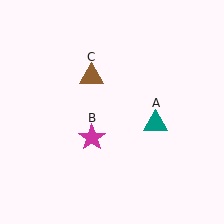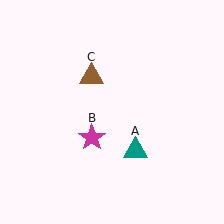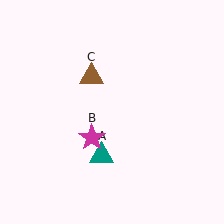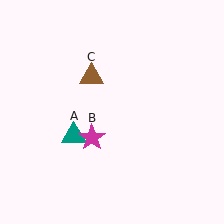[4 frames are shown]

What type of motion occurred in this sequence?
The teal triangle (object A) rotated clockwise around the center of the scene.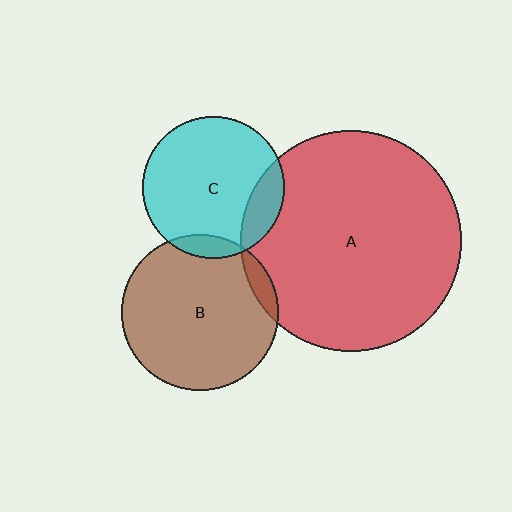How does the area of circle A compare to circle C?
Approximately 2.4 times.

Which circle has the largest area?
Circle A (red).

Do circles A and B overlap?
Yes.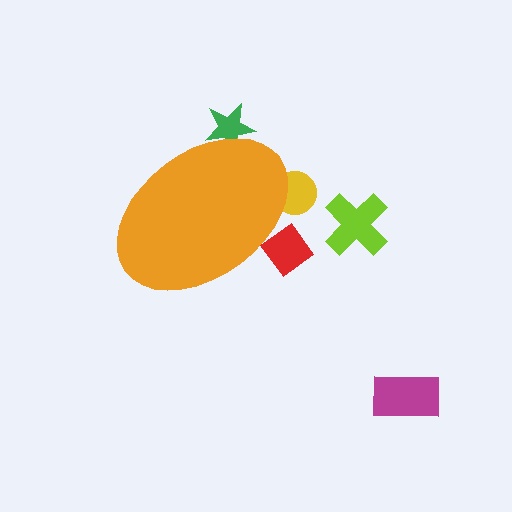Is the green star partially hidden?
Yes, the green star is partially hidden behind the orange ellipse.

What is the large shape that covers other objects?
An orange ellipse.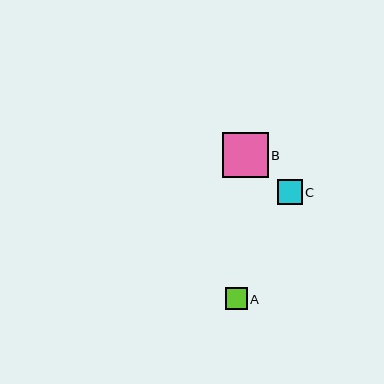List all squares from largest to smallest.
From largest to smallest: B, C, A.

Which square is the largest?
Square B is the largest with a size of approximately 45 pixels.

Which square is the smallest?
Square A is the smallest with a size of approximately 22 pixels.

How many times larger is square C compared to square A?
Square C is approximately 1.2 times the size of square A.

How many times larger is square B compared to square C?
Square B is approximately 1.8 times the size of square C.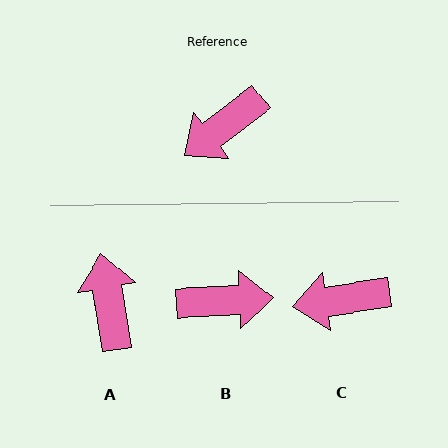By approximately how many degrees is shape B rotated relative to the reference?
Approximately 146 degrees counter-clockwise.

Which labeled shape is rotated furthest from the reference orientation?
B, about 146 degrees away.